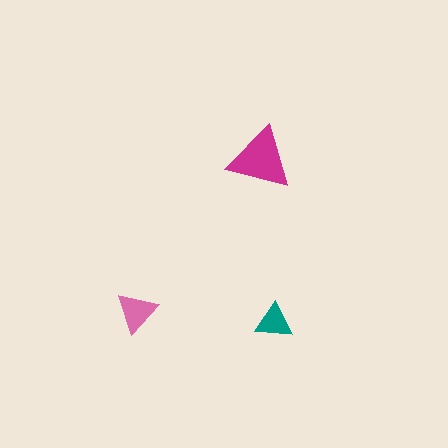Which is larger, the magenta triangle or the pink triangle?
The magenta one.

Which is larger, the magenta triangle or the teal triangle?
The magenta one.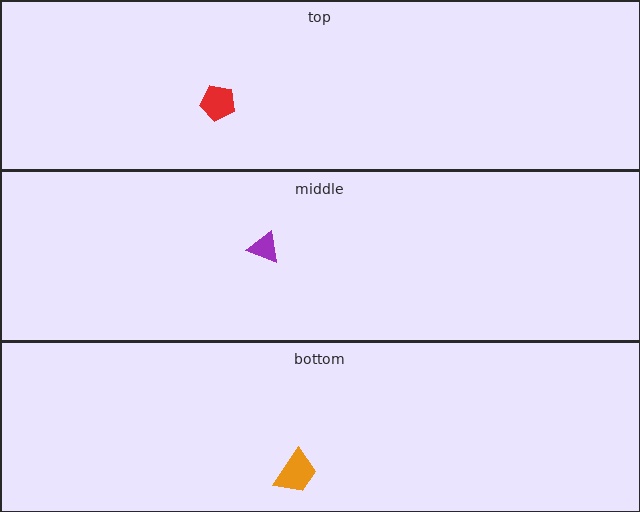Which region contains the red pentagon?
The top region.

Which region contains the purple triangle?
The middle region.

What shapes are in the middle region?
The purple triangle.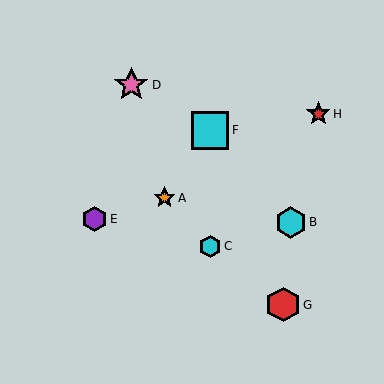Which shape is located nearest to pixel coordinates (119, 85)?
The pink star (labeled D) at (131, 85) is nearest to that location.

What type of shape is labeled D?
Shape D is a pink star.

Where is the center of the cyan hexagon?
The center of the cyan hexagon is at (291, 222).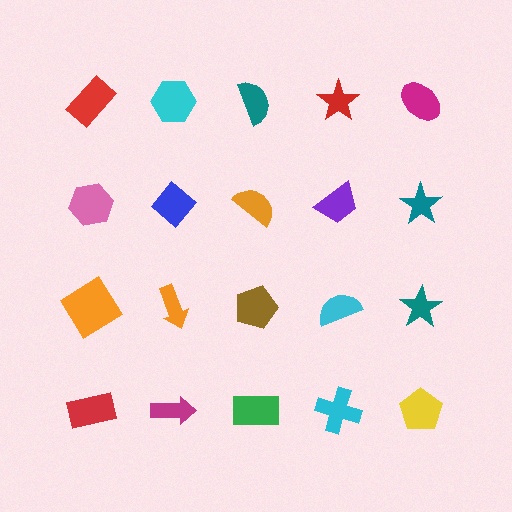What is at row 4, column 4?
A cyan cross.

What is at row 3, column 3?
A brown pentagon.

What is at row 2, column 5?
A teal star.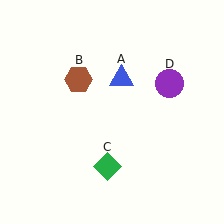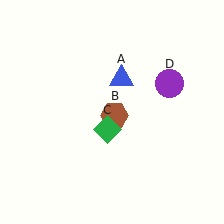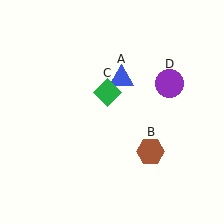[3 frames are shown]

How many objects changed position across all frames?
2 objects changed position: brown hexagon (object B), green diamond (object C).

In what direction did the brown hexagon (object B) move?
The brown hexagon (object B) moved down and to the right.